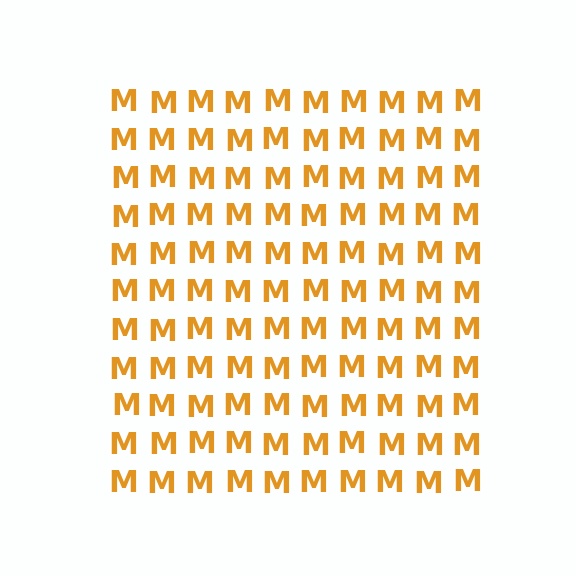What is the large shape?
The large shape is a square.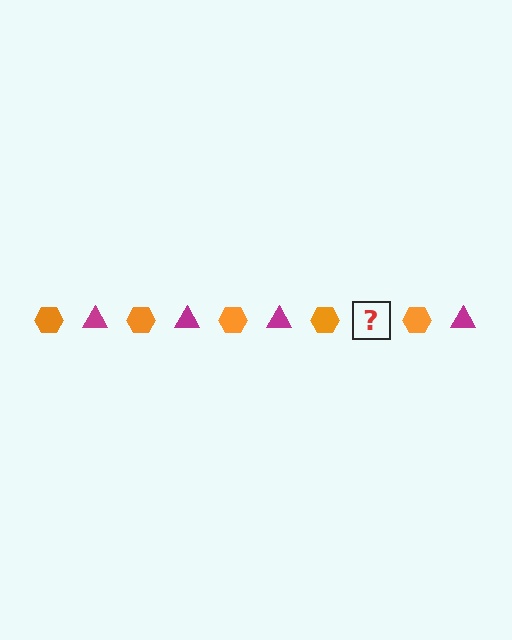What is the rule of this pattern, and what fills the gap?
The rule is that the pattern alternates between orange hexagon and magenta triangle. The gap should be filled with a magenta triangle.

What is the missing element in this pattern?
The missing element is a magenta triangle.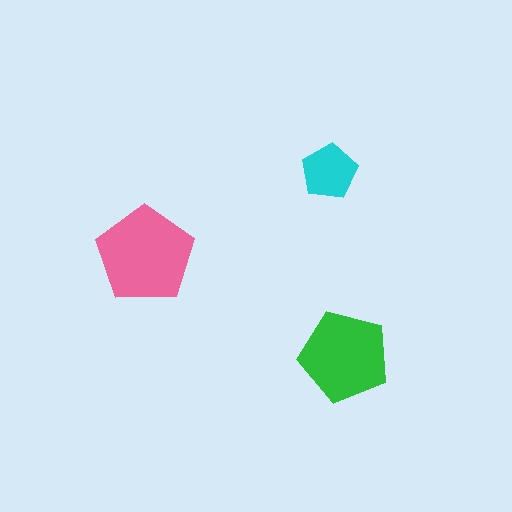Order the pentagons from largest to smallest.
the pink one, the green one, the cyan one.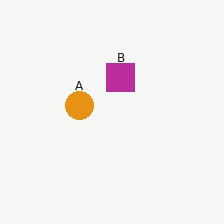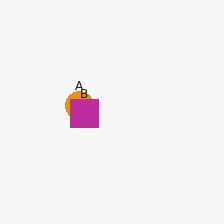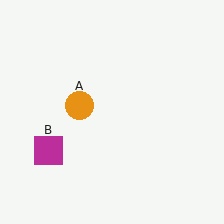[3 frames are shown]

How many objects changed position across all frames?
1 object changed position: magenta square (object B).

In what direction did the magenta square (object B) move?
The magenta square (object B) moved down and to the left.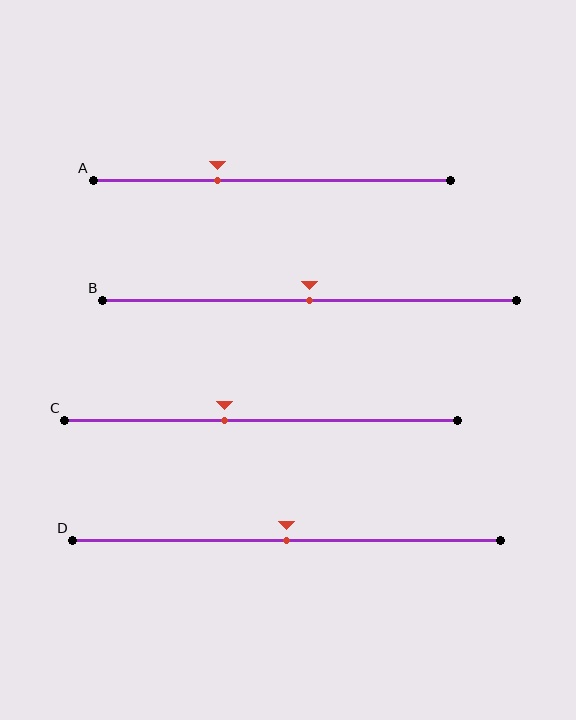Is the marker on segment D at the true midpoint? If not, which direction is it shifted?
Yes, the marker on segment D is at the true midpoint.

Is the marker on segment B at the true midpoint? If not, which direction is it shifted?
Yes, the marker on segment B is at the true midpoint.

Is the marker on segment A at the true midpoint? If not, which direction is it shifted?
No, the marker on segment A is shifted to the left by about 15% of the segment length.